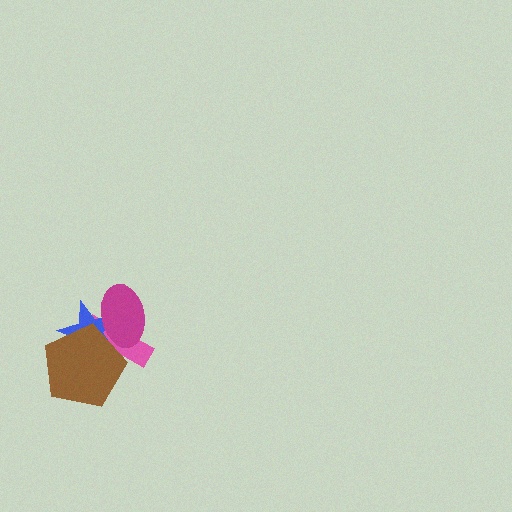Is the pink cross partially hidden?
Yes, it is partially covered by another shape.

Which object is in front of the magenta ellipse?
The brown pentagon is in front of the magenta ellipse.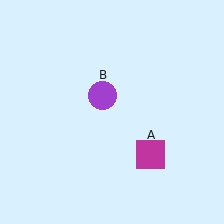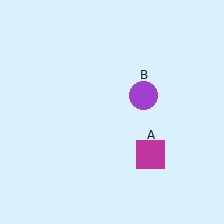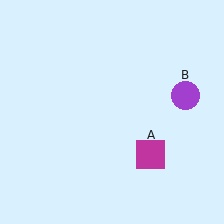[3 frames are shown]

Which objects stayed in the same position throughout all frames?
Magenta square (object A) remained stationary.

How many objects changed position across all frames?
1 object changed position: purple circle (object B).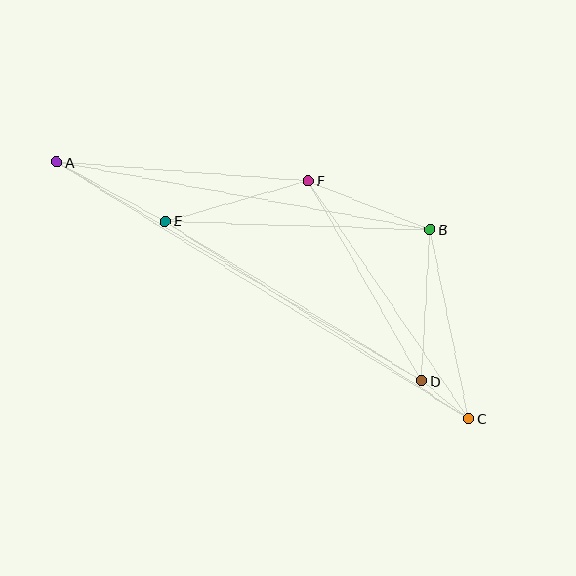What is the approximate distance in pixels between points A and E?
The distance between A and E is approximately 124 pixels.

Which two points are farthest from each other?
Points A and C are farthest from each other.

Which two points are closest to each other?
Points C and D are closest to each other.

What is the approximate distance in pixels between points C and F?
The distance between C and F is approximately 287 pixels.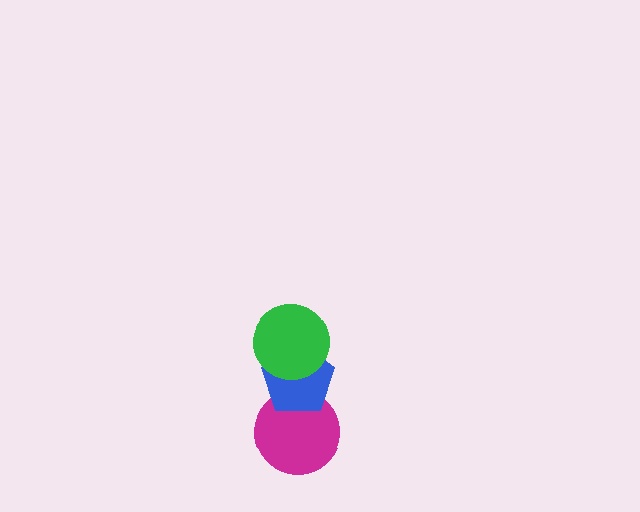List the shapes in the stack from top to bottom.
From top to bottom: the green circle, the blue pentagon, the magenta circle.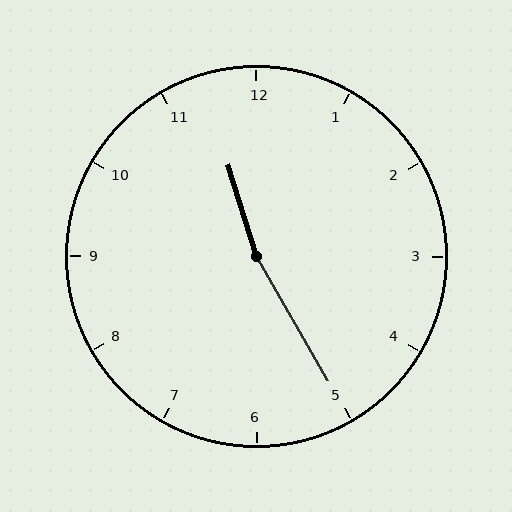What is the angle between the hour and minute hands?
Approximately 168 degrees.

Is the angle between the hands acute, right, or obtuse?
It is obtuse.